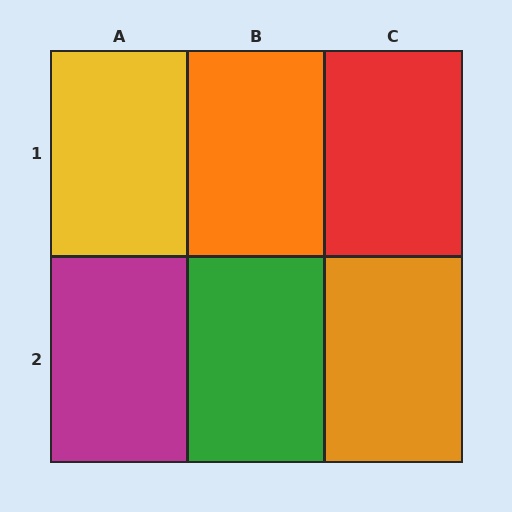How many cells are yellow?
1 cell is yellow.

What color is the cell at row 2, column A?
Magenta.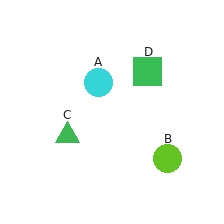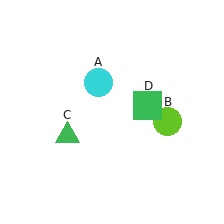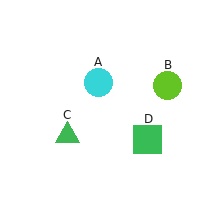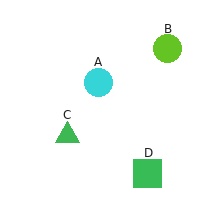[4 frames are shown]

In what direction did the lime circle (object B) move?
The lime circle (object B) moved up.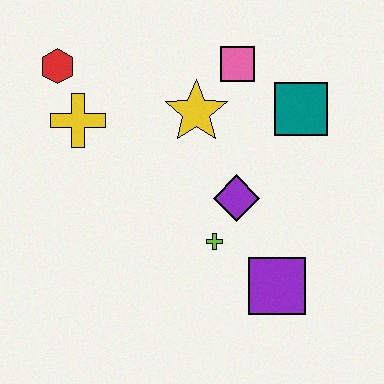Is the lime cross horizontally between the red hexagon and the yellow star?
No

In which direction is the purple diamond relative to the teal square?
The purple diamond is below the teal square.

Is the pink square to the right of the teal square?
No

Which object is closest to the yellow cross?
The red hexagon is closest to the yellow cross.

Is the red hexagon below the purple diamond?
No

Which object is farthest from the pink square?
The purple square is farthest from the pink square.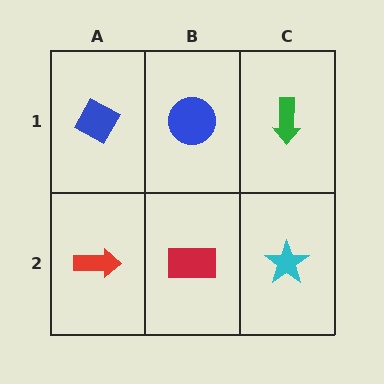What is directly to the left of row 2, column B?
A red arrow.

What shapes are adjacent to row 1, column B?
A red rectangle (row 2, column B), a blue diamond (row 1, column A), a green arrow (row 1, column C).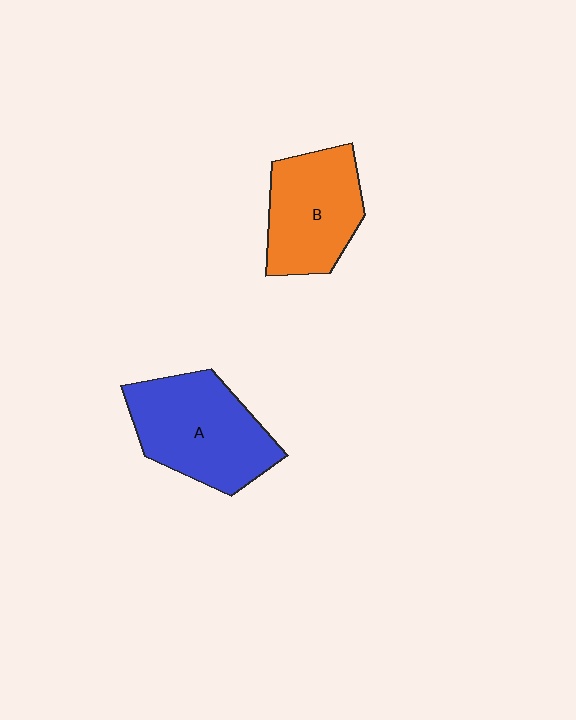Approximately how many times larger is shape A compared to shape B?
Approximately 1.2 times.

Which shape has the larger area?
Shape A (blue).